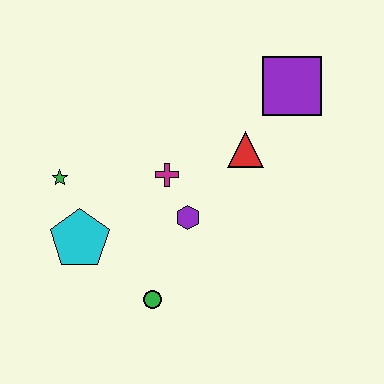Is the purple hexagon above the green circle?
Yes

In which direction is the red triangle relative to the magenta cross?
The red triangle is to the right of the magenta cross.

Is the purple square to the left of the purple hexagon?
No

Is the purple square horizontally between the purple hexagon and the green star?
No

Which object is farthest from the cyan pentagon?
The purple square is farthest from the cyan pentagon.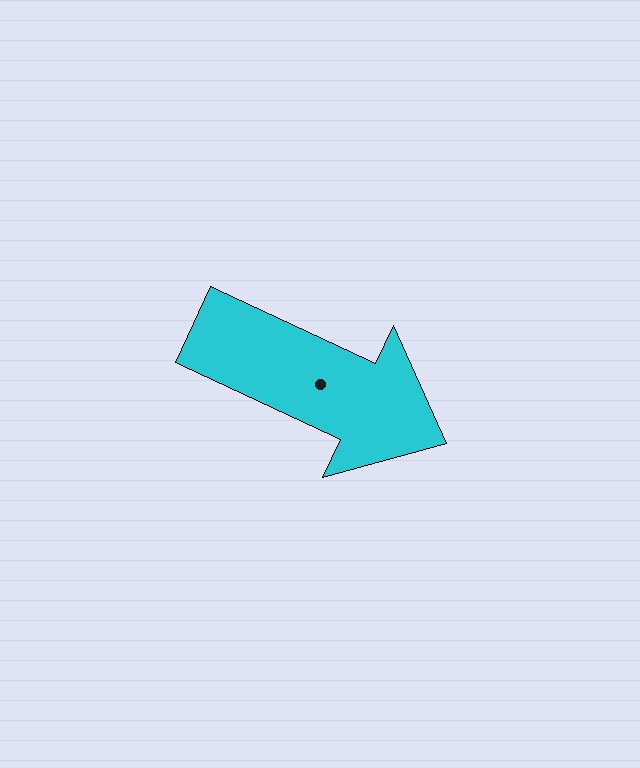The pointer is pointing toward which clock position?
Roughly 4 o'clock.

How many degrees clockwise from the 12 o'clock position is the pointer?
Approximately 115 degrees.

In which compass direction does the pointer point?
Southeast.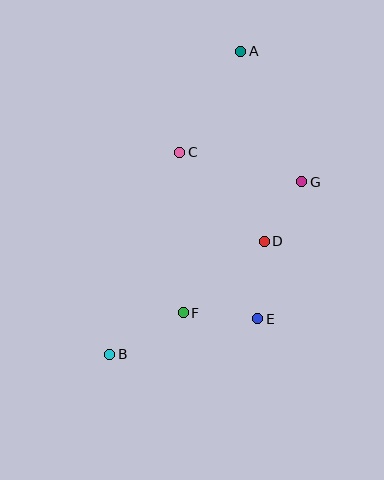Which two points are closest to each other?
Points D and G are closest to each other.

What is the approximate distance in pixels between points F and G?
The distance between F and G is approximately 176 pixels.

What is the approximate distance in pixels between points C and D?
The distance between C and D is approximately 122 pixels.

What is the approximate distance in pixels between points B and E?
The distance between B and E is approximately 152 pixels.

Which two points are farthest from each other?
Points A and B are farthest from each other.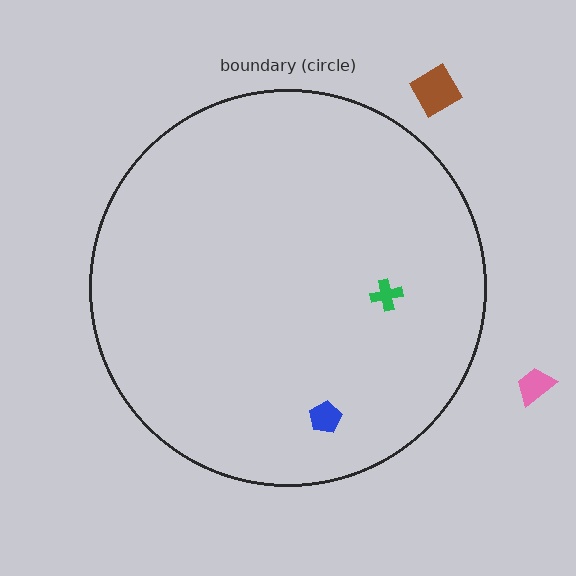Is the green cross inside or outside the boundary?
Inside.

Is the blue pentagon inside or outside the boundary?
Inside.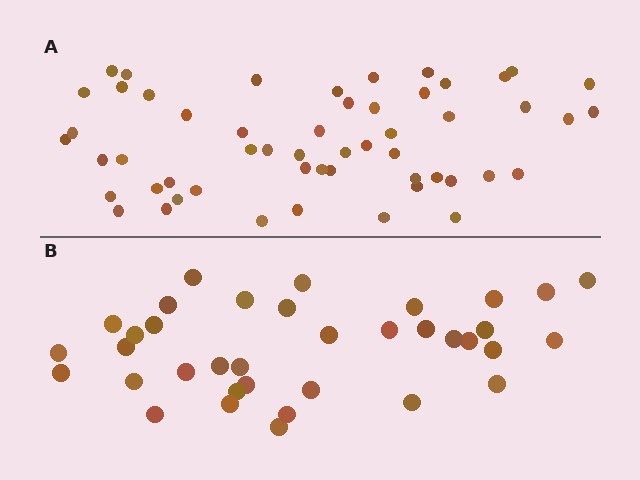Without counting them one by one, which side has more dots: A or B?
Region A (the top region) has more dots.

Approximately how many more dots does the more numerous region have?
Region A has approximately 20 more dots than region B.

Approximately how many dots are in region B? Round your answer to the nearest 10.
About 40 dots. (The exact count is 36, which rounds to 40.)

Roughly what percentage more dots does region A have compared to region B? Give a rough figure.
About 50% more.